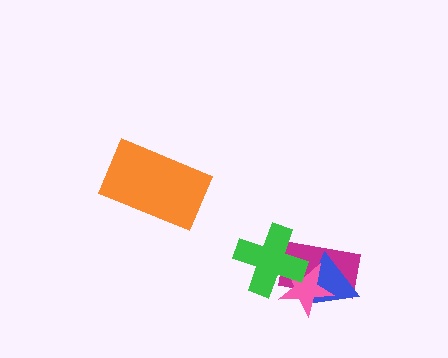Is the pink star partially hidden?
Yes, it is partially covered by another shape.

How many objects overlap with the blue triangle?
2 objects overlap with the blue triangle.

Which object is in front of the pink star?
The green cross is in front of the pink star.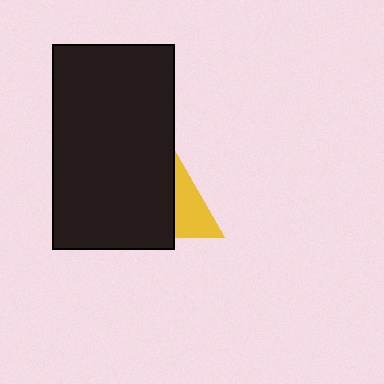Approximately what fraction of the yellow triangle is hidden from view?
Roughly 54% of the yellow triangle is hidden behind the black rectangle.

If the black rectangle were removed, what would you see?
You would see the complete yellow triangle.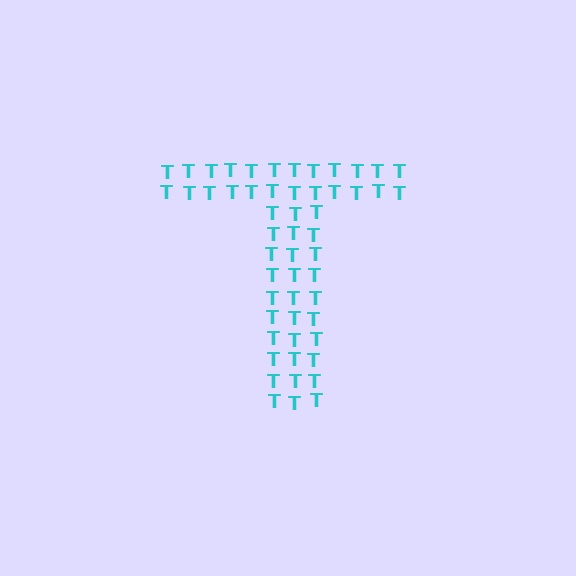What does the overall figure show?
The overall figure shows the letter T.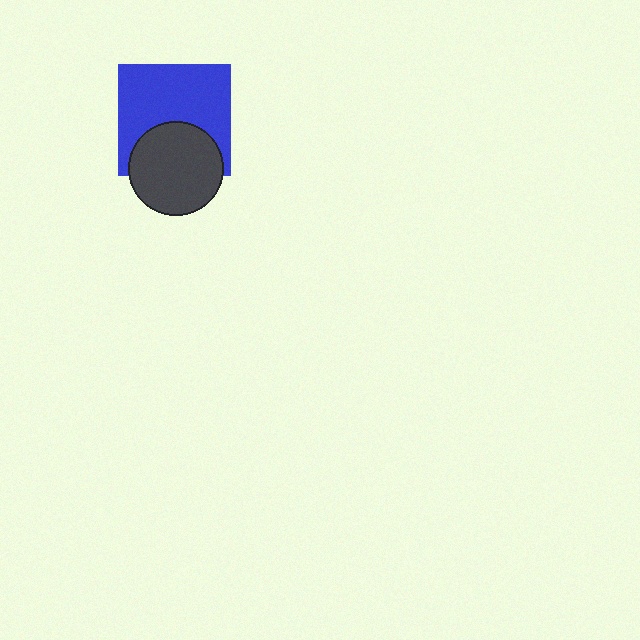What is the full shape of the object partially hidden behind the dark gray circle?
The partially hidden object is a blue square.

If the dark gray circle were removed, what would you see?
You would see the complete blue square.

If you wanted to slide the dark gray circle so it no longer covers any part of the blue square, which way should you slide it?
Slide it down — that is the most direct way to separate the two shapes.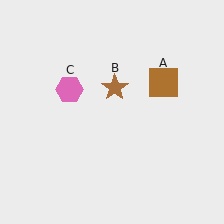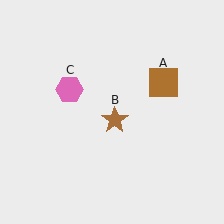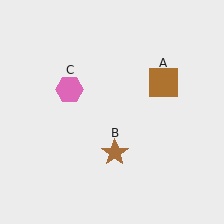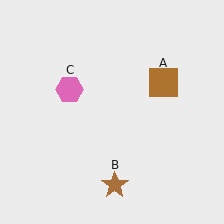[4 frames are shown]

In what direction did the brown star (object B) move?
The brown star (object B) moved down.